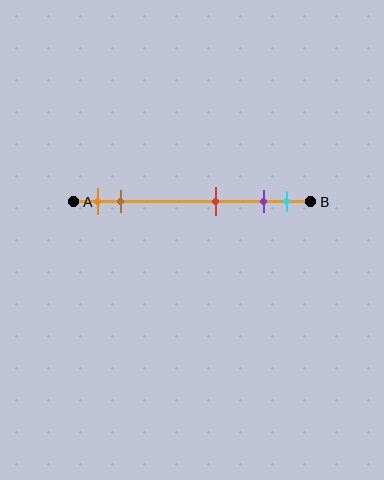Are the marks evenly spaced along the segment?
No, the marks are not evenly spaced.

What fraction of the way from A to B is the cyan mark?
The cyan mark is approximately 90% (0.9) of the way from A to B.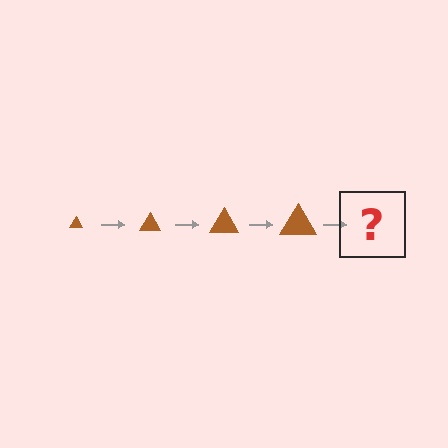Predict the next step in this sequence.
The next step is a brown triangle, larger than the previous one.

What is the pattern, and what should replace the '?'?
The pattern is that the triangle gets progressively larger each step. The '?' should be a brown triangle, larger than the previous one.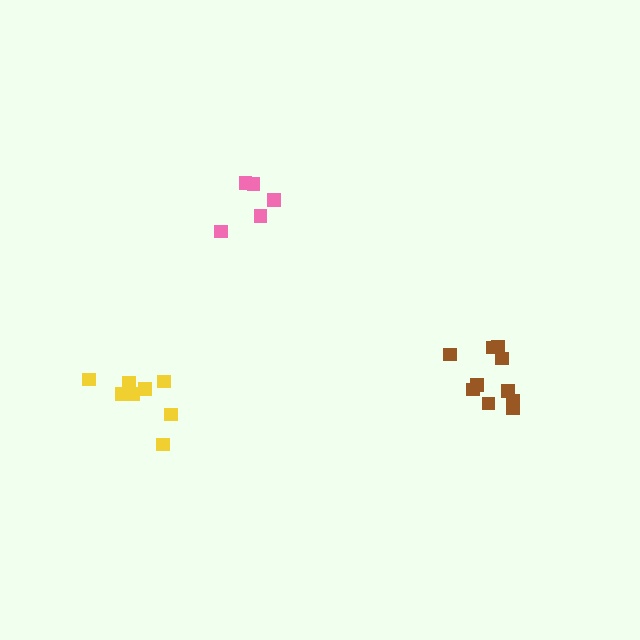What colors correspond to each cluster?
The clusters are colored: brown, yellow, pink.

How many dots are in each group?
Group 1: 10 dots, Group 2: 8 dots, Group 3: 5 dots (23 total).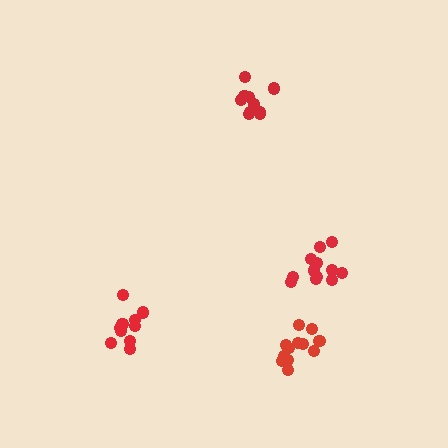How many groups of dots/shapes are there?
There are 4 groups.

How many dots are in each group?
Group 1: 10 dots, Group 2: 12 dots, Group 3: 11 dots, Group 4: 12 dots (45 total).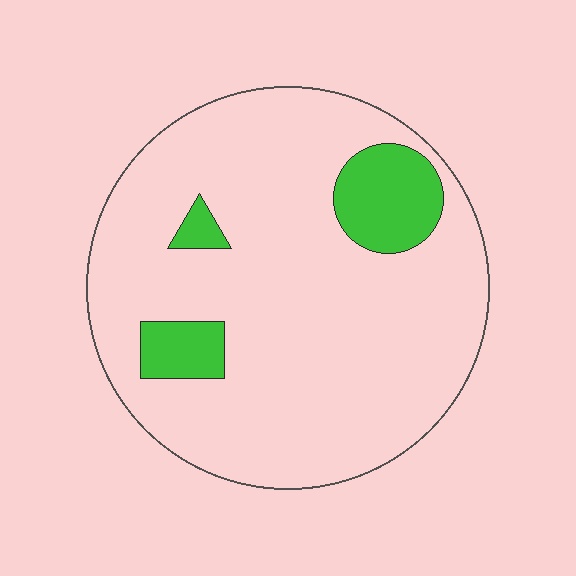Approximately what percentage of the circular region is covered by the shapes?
Approximately 15%.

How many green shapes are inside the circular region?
3.